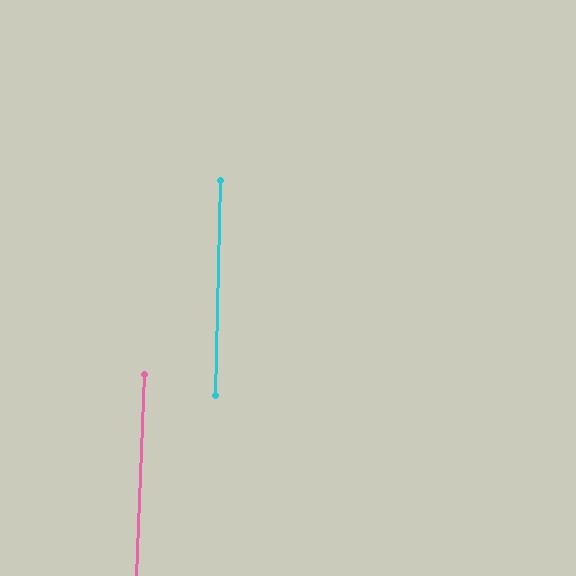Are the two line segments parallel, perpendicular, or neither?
Parallel — their directions differ by only 1.0°.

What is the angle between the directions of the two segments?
Approximately 1 degree.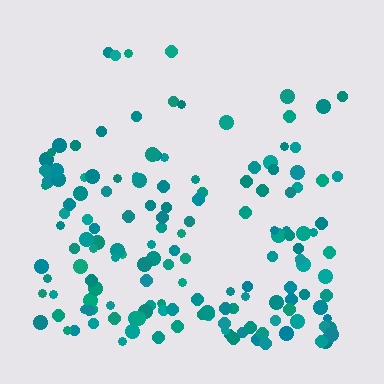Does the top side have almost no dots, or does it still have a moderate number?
Still a moderate number, just noticeably fewer than the bottom.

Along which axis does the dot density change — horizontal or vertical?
Vertical.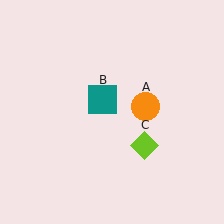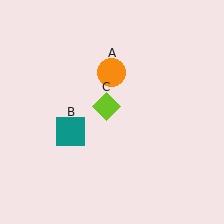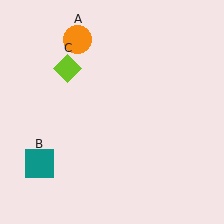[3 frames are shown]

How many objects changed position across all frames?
3 objects changed position: orange circle (object A), teal square (object B), lime diamond (object C).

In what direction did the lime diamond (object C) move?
The lime diamond (object C) moved up and to the left.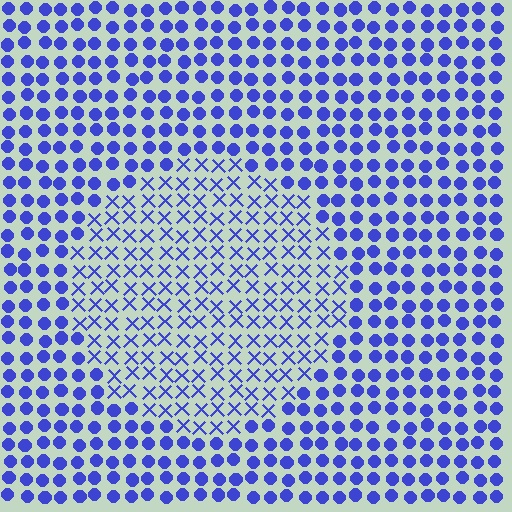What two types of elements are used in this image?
The image uses X marks inside the circle region and circles outside it.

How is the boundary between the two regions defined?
The boundary is defined by a change in element shape: X marks inside vs. circles outside. All elements share the same color and spacing.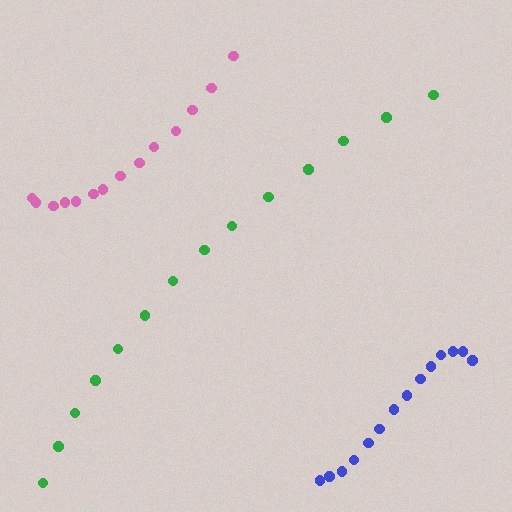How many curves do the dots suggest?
There are 3 distinct paths.